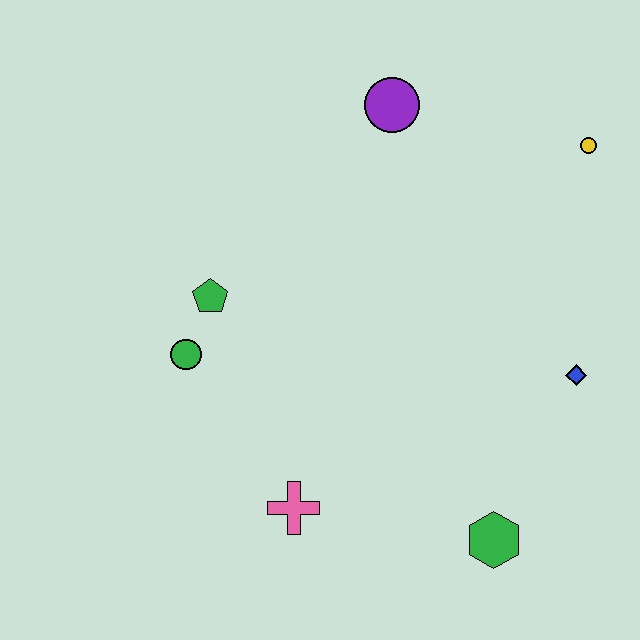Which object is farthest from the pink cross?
The yellow circle is farthest from the pink cross.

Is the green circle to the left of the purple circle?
Yes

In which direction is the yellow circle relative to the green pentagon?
The yellow circle is to the right of the green pentagon.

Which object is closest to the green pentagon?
The green circle is closest to the green pentagon.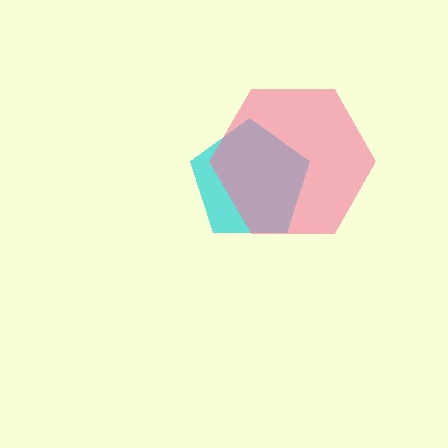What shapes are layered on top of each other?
The layered shapes are: a cyan pentagon, a pink hexagon.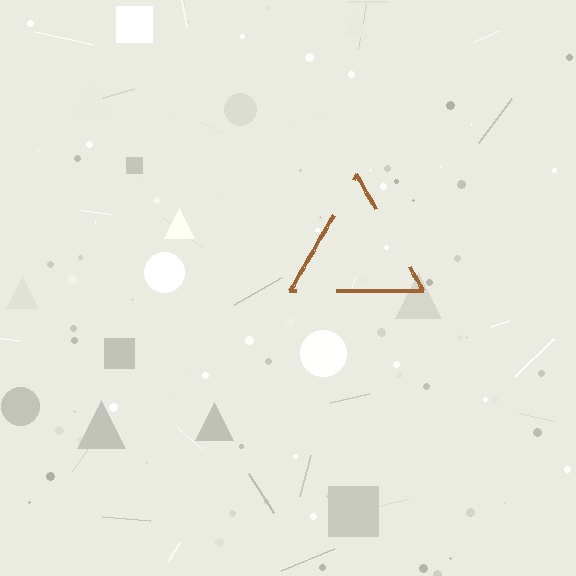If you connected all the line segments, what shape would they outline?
They would outline a triangle.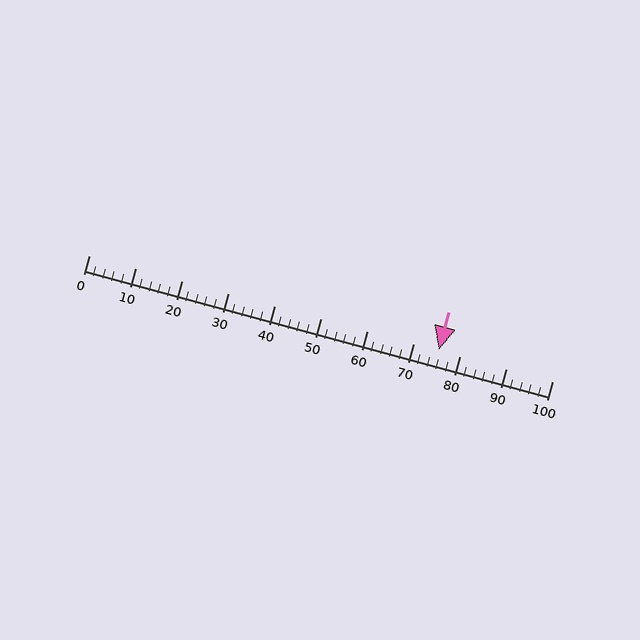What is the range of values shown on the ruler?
The ruler shows values from 0 to 100.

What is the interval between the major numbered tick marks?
The major tick marks are spaced 10 units apart.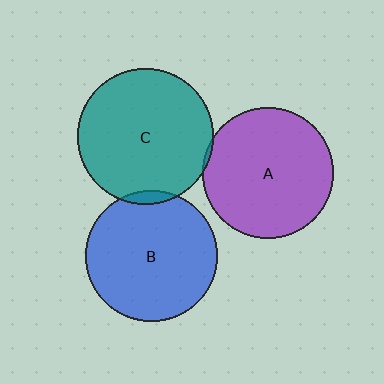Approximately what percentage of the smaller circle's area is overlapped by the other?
Approximately 5%.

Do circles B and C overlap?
Yes.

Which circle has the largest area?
Circle C (teal).